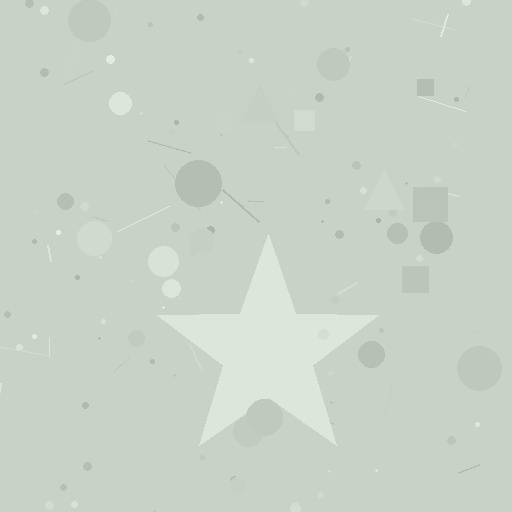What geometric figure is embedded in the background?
A star is embedded in the background.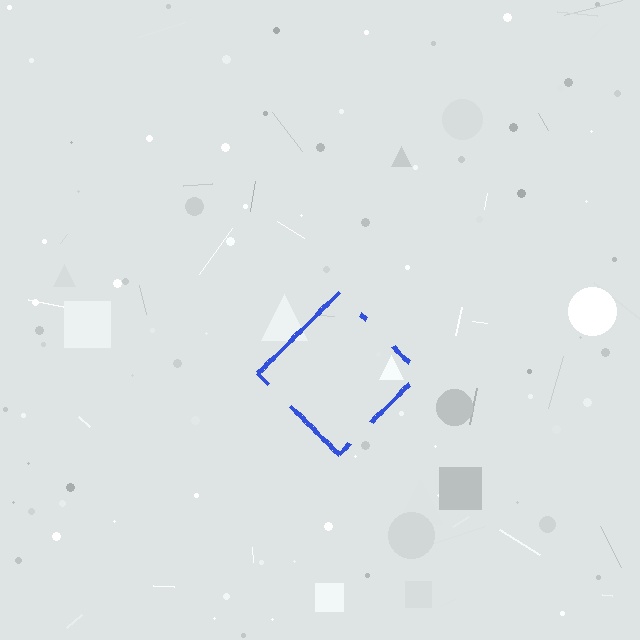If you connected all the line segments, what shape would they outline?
They would outline a diamond.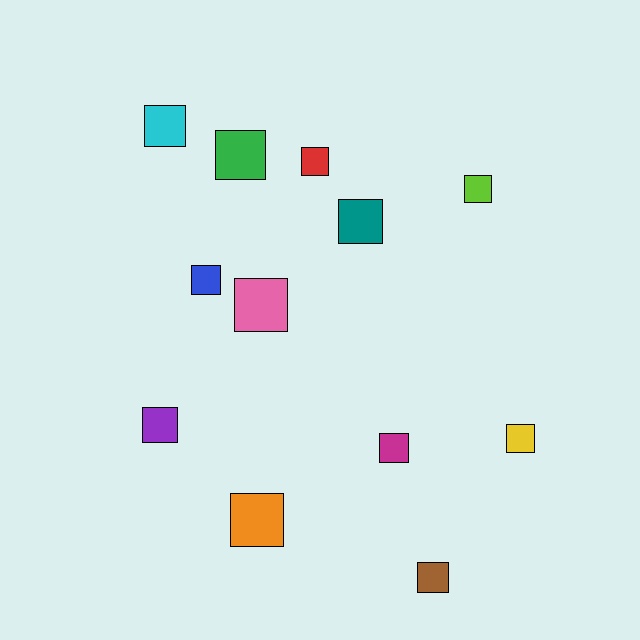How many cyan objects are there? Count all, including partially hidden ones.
There is 1 cyan object.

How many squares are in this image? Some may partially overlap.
There are 12 squares.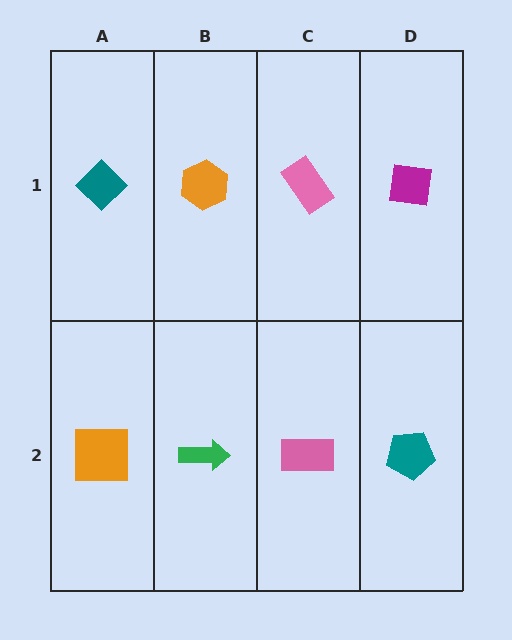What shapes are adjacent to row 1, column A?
An orange square (row 2, column A), an orange hexagon (row 1, column B).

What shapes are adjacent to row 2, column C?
A pink rectangle (row 1, column C), a green arrow (row 2, column B), a teal pentagon (row 2, column D).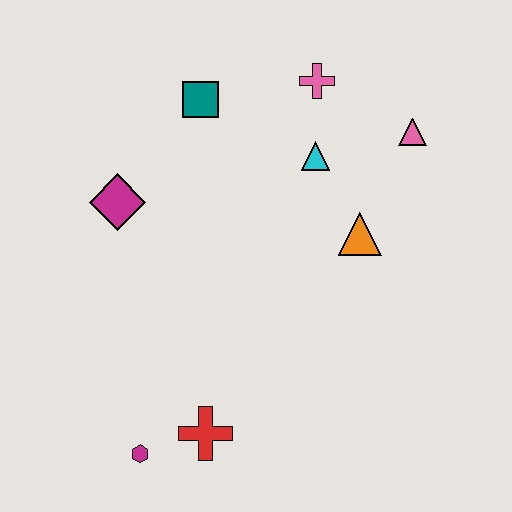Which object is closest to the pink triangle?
The cyan triangle is closest to the pink triangle.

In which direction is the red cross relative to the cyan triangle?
The red cross is below the cyan triangle.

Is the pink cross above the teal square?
Yes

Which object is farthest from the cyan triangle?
The magenta hexagon is farthest from the cyan triangle.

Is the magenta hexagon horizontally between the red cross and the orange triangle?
No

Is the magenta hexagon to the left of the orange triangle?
Yes